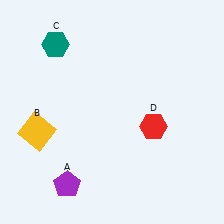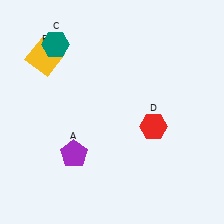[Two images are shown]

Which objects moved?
The objects that moved are: the purple pentagon (A), the yellow square (B).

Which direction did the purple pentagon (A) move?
The purple pentagon (A) moved up.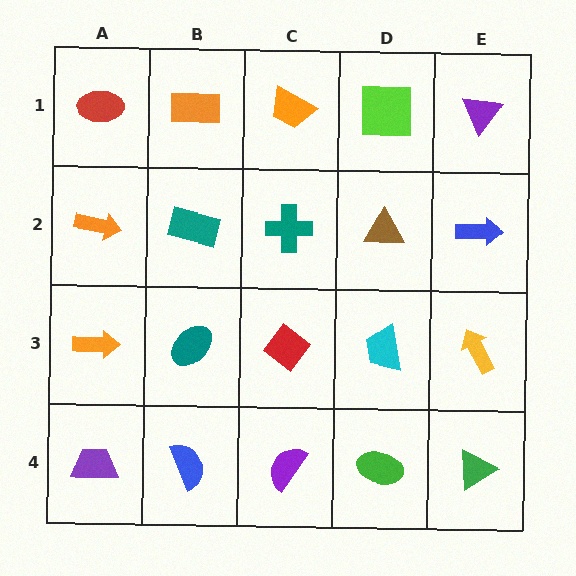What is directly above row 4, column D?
A cyan trapezoid.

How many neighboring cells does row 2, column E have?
3.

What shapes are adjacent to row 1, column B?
A teal rectangle (row 2, column B), a red ellipse (row 1, column A), an orange trapezoid (row 1, column C).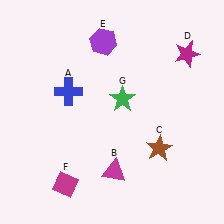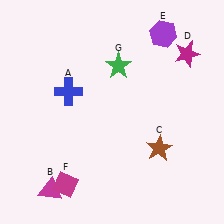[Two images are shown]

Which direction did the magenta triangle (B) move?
The magenta triangle (B) moved left.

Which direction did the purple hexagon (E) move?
The purple hexagon (E) moved right.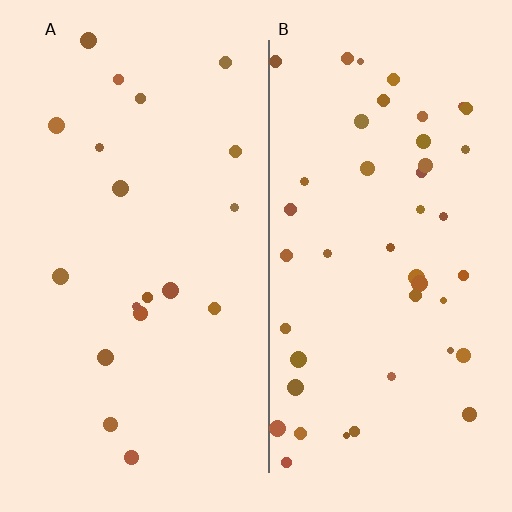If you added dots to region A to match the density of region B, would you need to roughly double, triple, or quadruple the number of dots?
Approximately double.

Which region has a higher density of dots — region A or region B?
B (the right).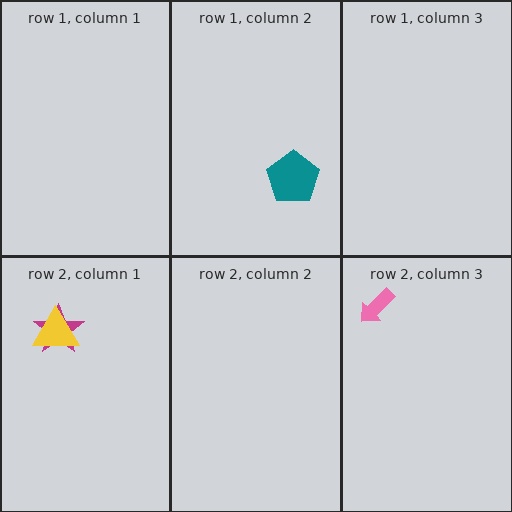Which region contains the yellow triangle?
The row 2, column 1 region.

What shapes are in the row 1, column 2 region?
The teal pentagon.